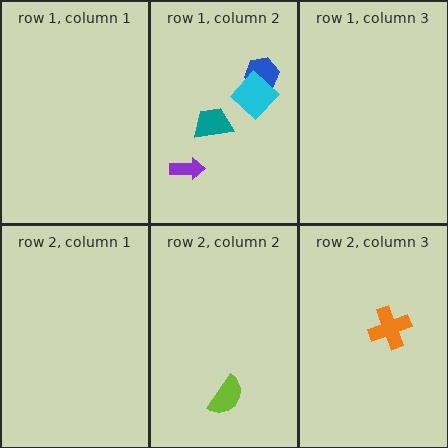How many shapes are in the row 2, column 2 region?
1.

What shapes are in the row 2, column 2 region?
The lime semicircle.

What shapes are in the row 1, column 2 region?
The teal trapezoid, the blue hexagon, the cyan diamond, the purple arrow.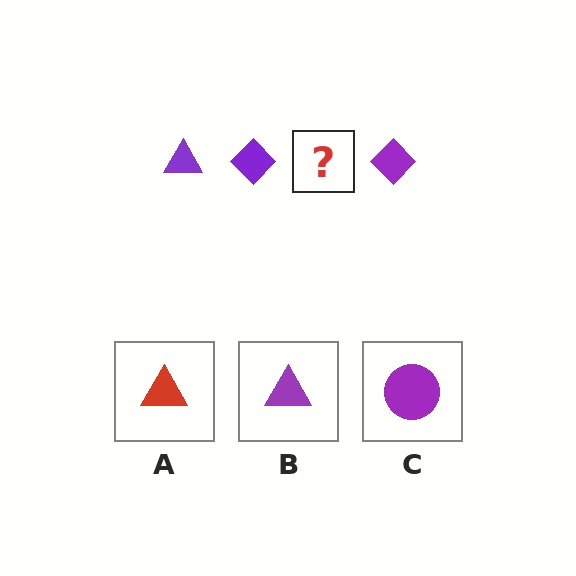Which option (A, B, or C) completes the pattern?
B.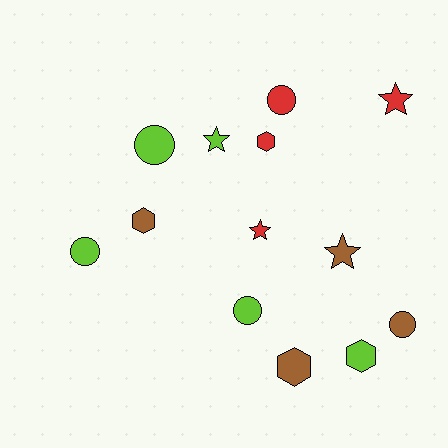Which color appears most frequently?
Lime, with 5 objects.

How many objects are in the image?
There are 13 objects.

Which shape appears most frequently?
Circle, with 5 objects.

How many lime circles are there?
There are 3 lime circles.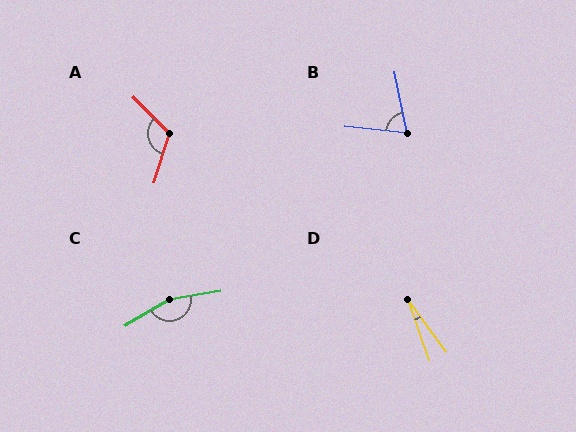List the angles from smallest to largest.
D (17°), B (72°), A (117°), C (159°).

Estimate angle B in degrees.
Approximately 72 degrees.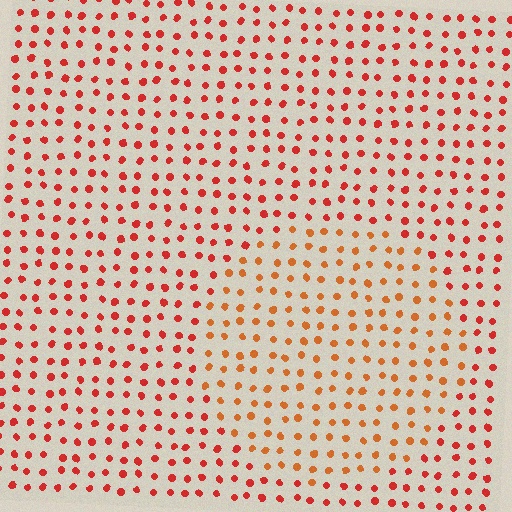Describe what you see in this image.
The image is filled with small red elements in a uniform arrangement. A circle-shaped region is visible where the elements are tinted to a slightly different hue, forming a subtle color boundary.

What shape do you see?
I see a circle.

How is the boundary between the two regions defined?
The boundary is defined purely by a slight shift in hue (about 24 degrees). Spacing, size, and orientation are identical on both sides.